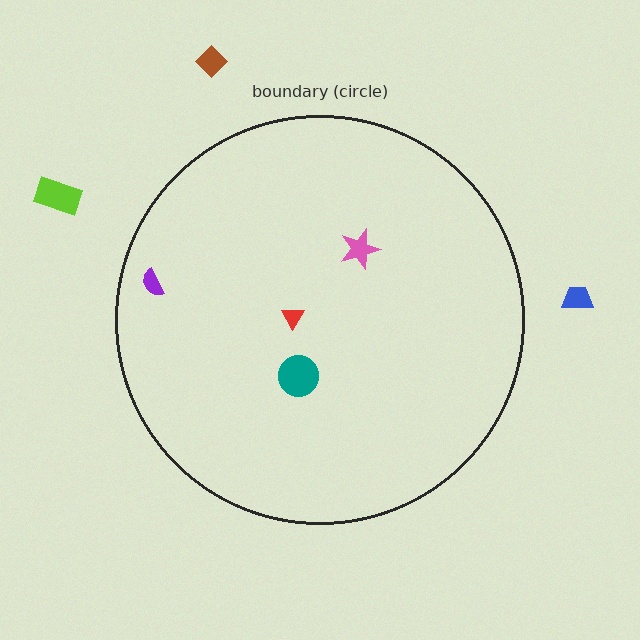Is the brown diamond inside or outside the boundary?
Outside.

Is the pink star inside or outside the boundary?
Inside.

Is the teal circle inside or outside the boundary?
Inside.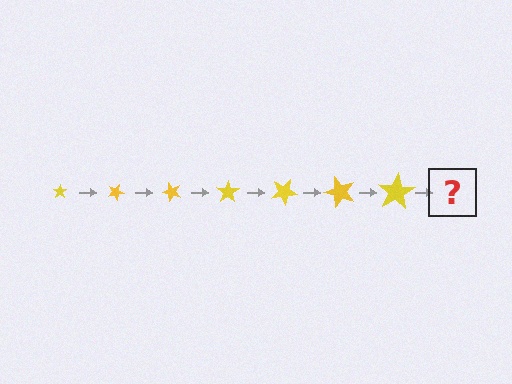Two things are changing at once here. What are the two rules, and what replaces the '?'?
The two rules are that the star grows larger each step and it rotates 25 degrees each step. The '?' should be a star, larger than the previous one and rotated 175 degrees from the start.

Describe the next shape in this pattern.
It should be a star, larger than the previous one and rotated 175 degrees from the start.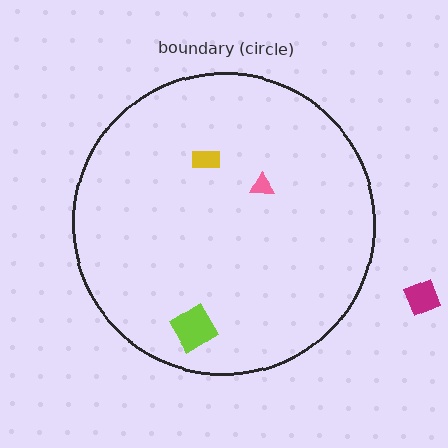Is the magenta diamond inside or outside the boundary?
Outside.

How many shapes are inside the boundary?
3 inside, 1 outside.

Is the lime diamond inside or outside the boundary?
Inside.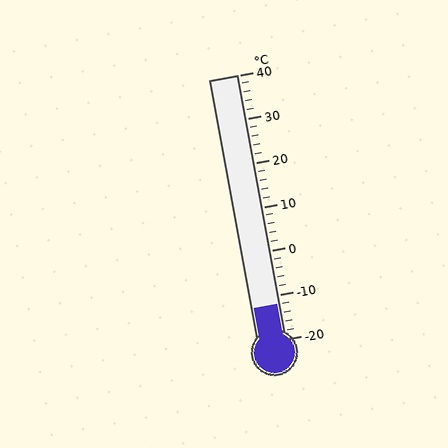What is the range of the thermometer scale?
The thermometer scale ranges from -20°C to 40°C.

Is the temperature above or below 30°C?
The temperature is below 30°C.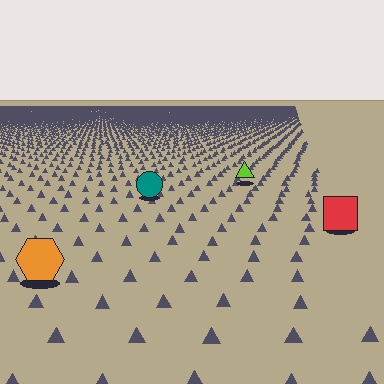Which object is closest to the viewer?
The orange hexagon is closest. The texture marks near it are larger and more spread out.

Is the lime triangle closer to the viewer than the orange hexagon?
No. The orange hexagon is closer — you can tell from the texture gradient: the ground texture is coarser near it.